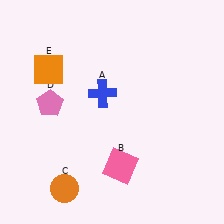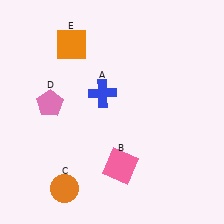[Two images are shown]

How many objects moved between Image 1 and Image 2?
1 object moved between the two images.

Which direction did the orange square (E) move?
The orange square (E) moved up.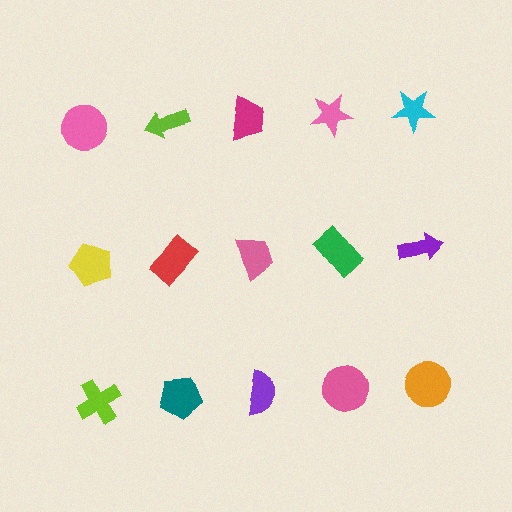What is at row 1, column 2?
A lime arrow.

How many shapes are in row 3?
5 shapes.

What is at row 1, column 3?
A magenta trapezoid.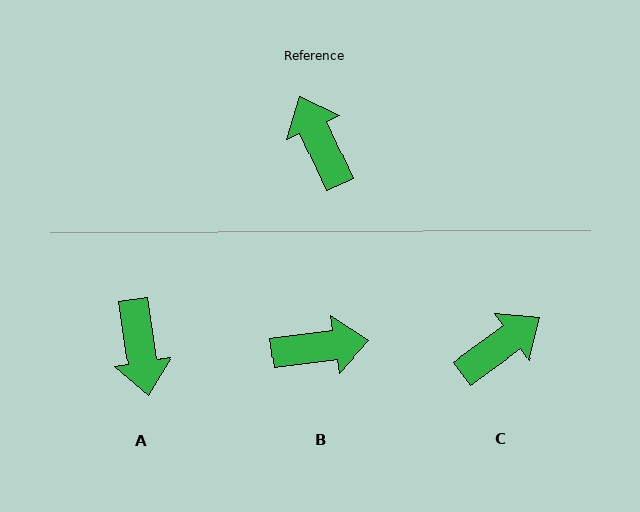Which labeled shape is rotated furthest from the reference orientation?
A, about 164 degrees away.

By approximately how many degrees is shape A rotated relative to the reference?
Approximately 164 degrees counter-clockwise.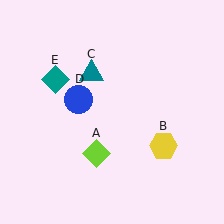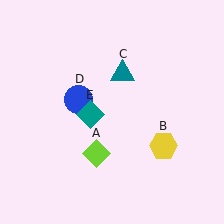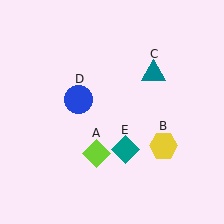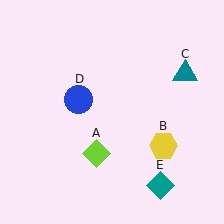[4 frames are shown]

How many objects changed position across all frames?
2 objects changed position: teal triangle (object C), teal diamond (object E).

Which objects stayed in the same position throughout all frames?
Lime diamond (object A) and yellow hexagon (object B) and blue circle (object D) remained stationary.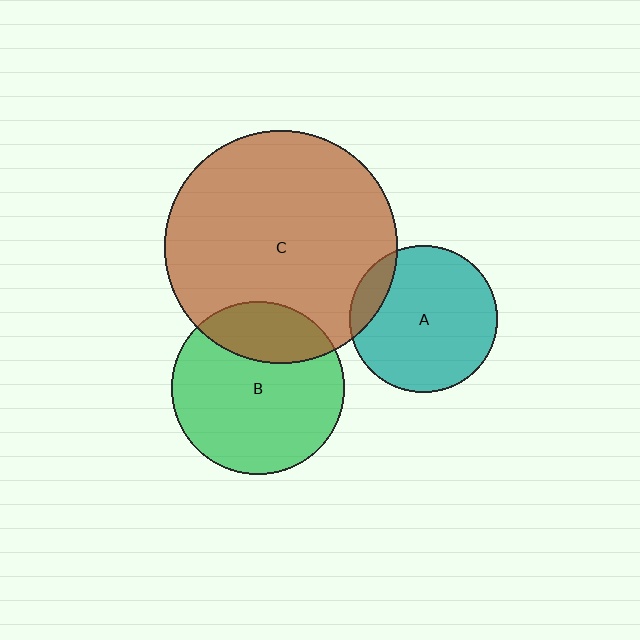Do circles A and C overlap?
Yes.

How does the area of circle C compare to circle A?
Approximately 2.5 times.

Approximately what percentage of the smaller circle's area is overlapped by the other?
Approximately 10%.